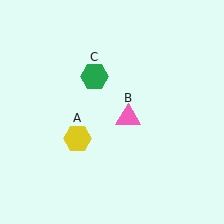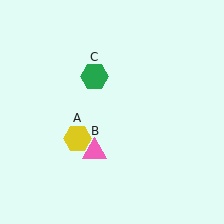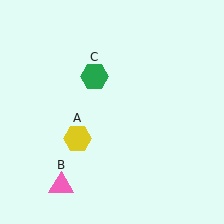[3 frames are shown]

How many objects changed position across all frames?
1 object changed position: pink triangle (object B).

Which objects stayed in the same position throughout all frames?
Yellow hexagon (object A) and green hexagon (object C) remained stationary.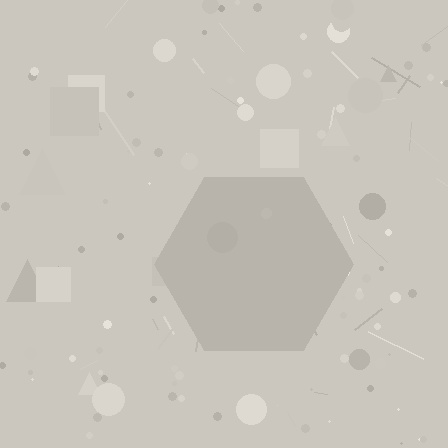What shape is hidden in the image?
A hexagon is hidden in the image.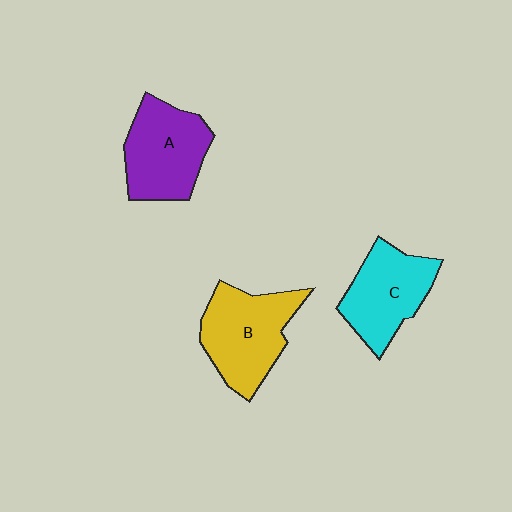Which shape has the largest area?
Shape B (yellow).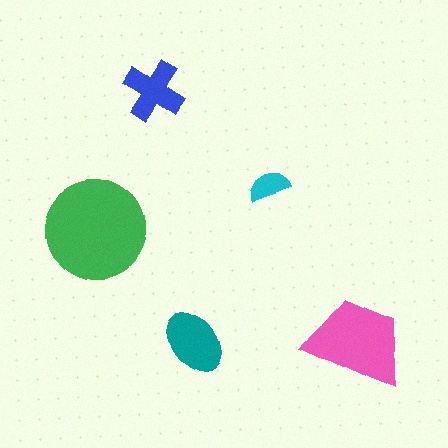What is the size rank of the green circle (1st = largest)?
1st.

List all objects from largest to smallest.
The green circle, the pink trapezoid, the teal ellipse, the blue cross, the cyan semicircle.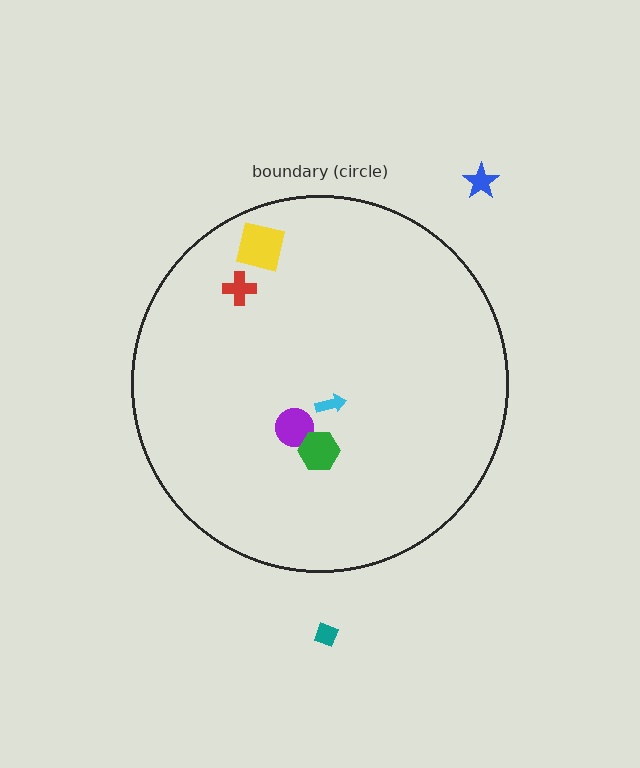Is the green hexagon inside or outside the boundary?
Inside.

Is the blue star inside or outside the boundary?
Outside.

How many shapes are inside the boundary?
5 inside, 2 outside.